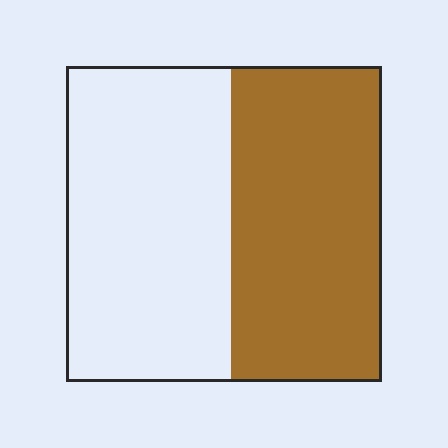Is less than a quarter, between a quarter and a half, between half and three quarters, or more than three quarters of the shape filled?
Between a quarter and a half.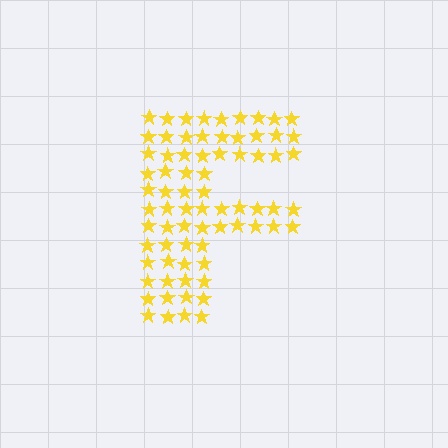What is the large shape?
The large shape is the letter F.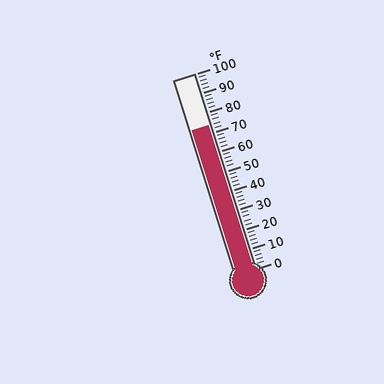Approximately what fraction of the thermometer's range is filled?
The thermometer is filled to approximately 75% of its range.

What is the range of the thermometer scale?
The thermometer scale ranges from 0°F to 100°F.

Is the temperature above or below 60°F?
The temperature is above 60°F.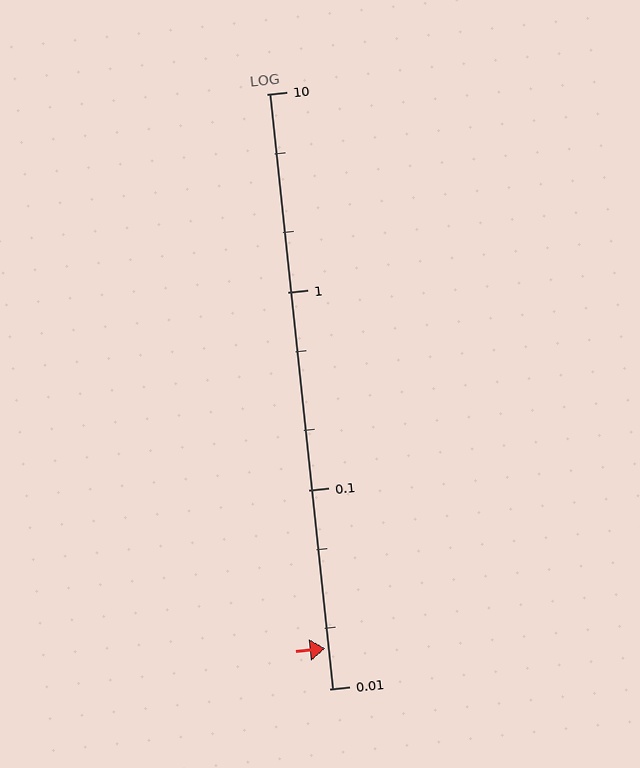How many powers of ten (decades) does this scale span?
The scale spans 3 decades, from 0.01 to 10.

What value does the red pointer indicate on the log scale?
The pointer indicates approximately 0.016.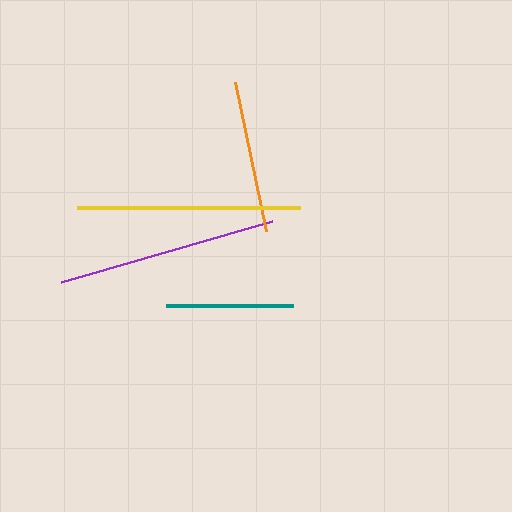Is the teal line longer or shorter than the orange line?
The orange line is longer than the teal line.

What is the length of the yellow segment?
The yellow segment is approximately 223 pixels long.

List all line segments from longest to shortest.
From longest to shortest: yellow, purple, orange, teal.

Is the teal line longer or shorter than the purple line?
The purple line is longer than the teal line.